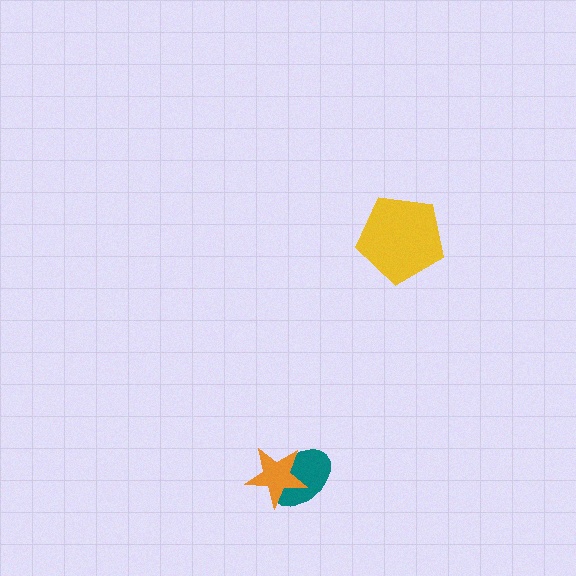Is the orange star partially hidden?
No, no other shape covers it.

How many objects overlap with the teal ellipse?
1 object overlaps with the teal ellipse.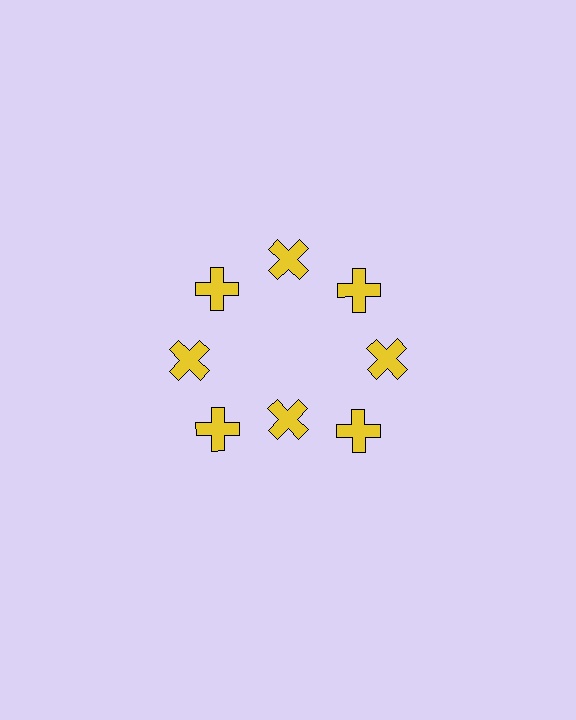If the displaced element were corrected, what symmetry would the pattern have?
It would have 8-fold rotational symmetry — the pattern would map onto itself every 45 degrees.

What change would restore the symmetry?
The symmetry would be restored by moving it outward, back onto the ring so that all 8 crosses sit at equal angles and equal distance from the center.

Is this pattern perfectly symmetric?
No. The 8 yellow crosses are arranged in a ring, but one element near the 6 o'clock position is pulled inward toward the center, breaking the 8-fold rotational symmetry.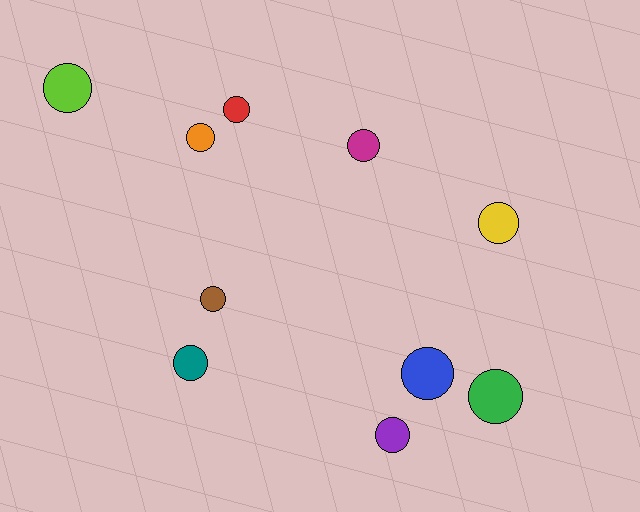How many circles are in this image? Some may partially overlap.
There are 10 circles.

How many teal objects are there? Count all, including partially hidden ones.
There is 1 teal object.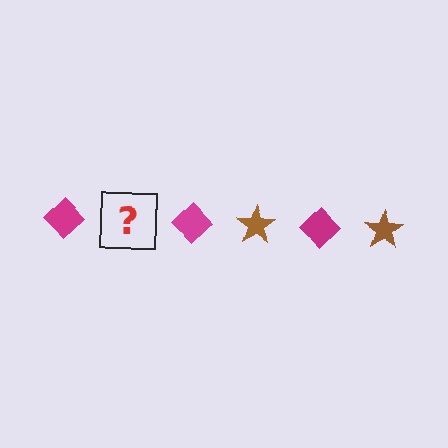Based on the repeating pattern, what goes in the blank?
The blank should be a brown star.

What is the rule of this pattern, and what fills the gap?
The rule is that the pattern alternates between magenta diamond and brown star. The gap should be filled with a brown star.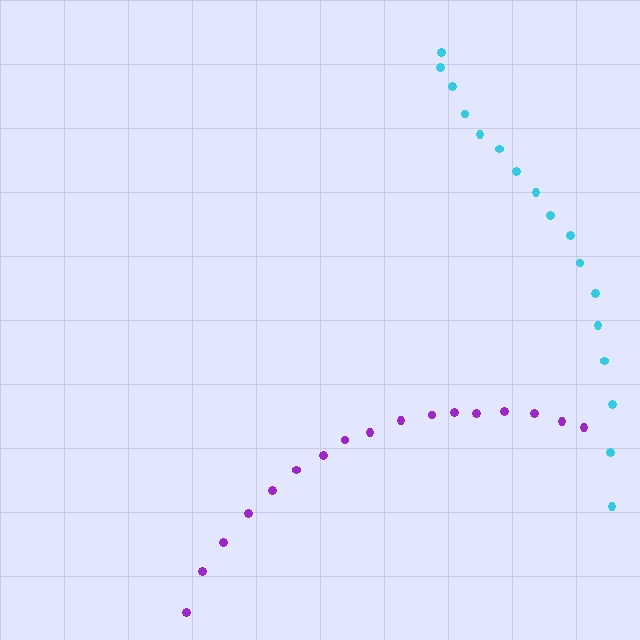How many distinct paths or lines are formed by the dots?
There are 2 distinct paths.